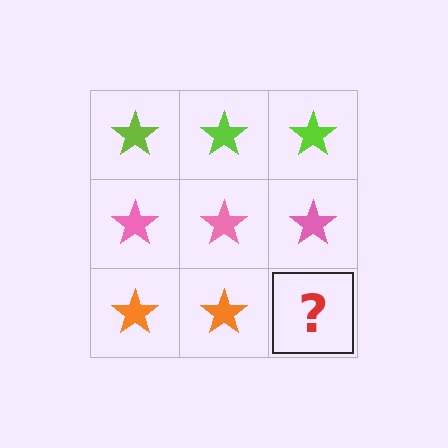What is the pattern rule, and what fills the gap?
The rule is that each row has a consistent color. The gap should be filled with an orange star.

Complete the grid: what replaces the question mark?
The question mark should be replaced with an orange star.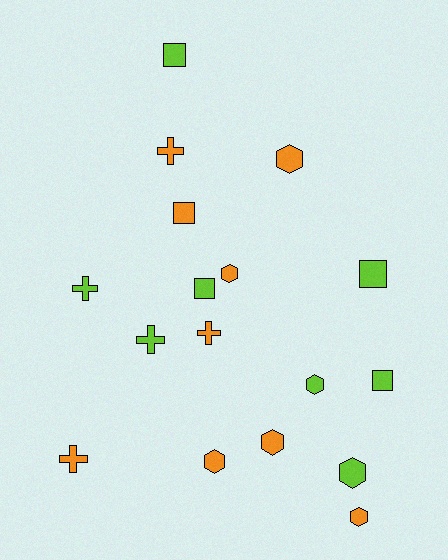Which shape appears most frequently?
Hexagon, with 7 objects.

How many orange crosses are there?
There are 3 orange crosses.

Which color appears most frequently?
Orange, with 9 objects.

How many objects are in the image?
There are 17 objects.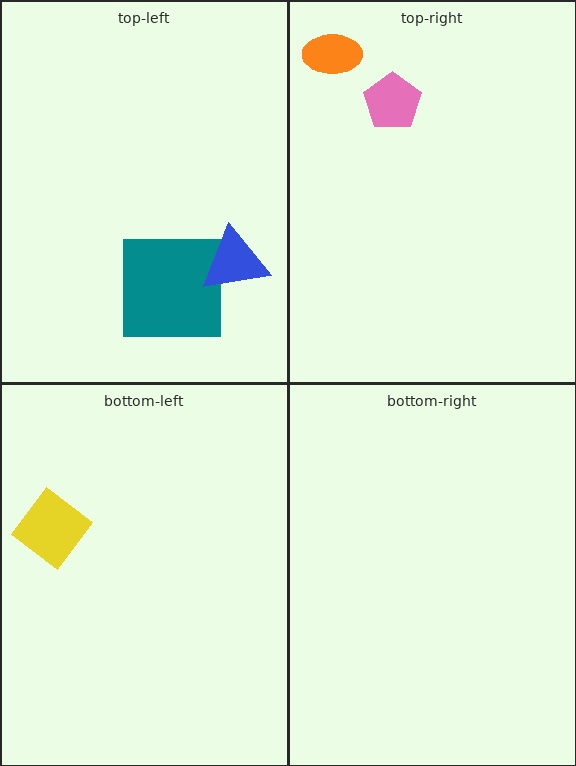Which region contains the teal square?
The top-left region.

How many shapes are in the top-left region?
2.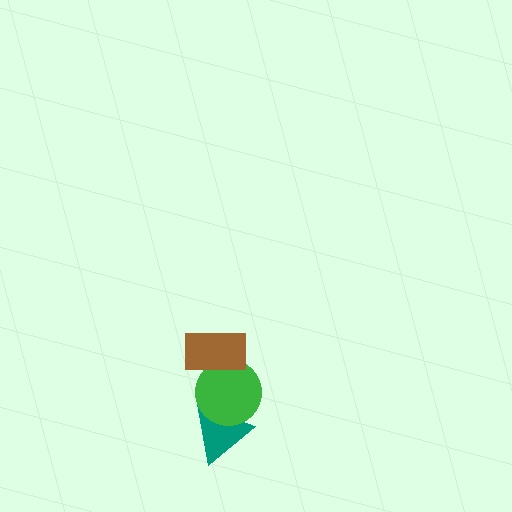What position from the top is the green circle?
The green circle is 2nd from the top.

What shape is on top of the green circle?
The brown rectangle is on top of the green circle.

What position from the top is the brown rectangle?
The brown rectangle is 1st from the top.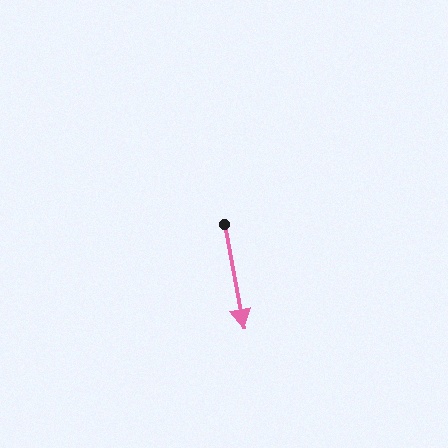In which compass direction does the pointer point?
South.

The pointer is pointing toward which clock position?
Roughly 6 o'clock.